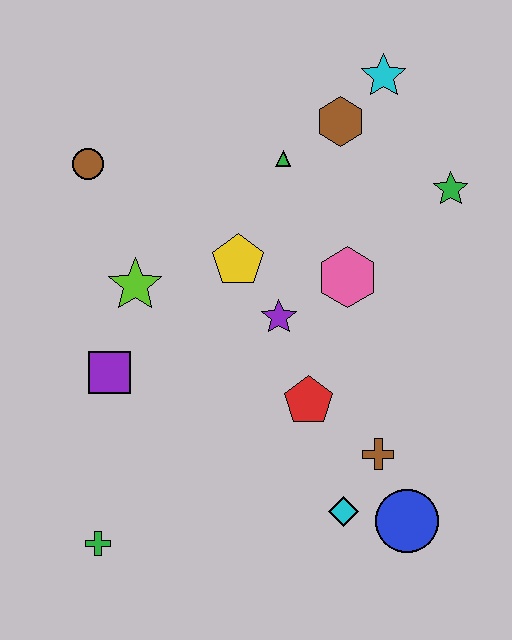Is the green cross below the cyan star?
Yes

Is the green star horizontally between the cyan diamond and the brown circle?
No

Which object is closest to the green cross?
The purple square is closest to the green cross.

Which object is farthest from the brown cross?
The brown circle is farthest from the brown cross.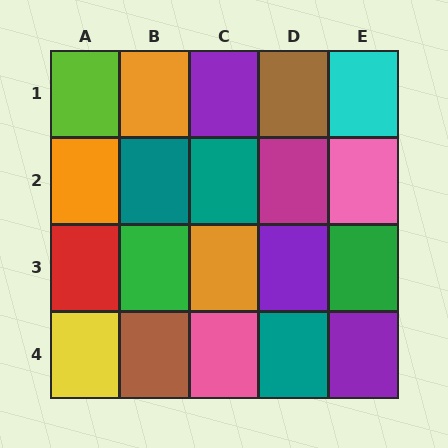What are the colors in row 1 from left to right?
Lime, orange, purple, brown, cyan.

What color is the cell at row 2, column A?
Orange.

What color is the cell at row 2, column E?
Pink.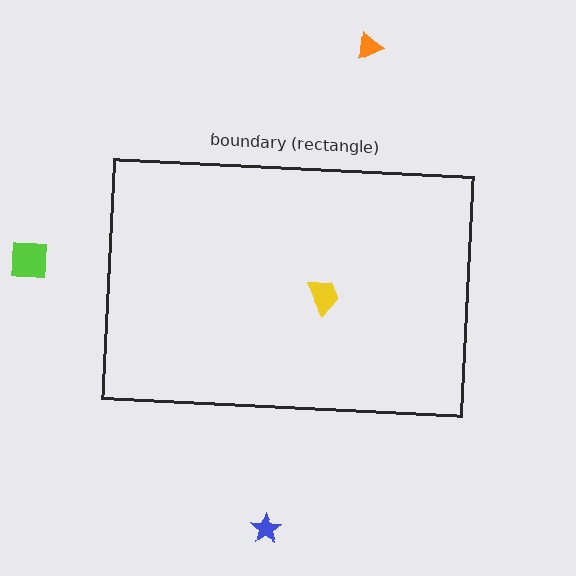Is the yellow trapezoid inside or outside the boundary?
Inside.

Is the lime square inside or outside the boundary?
Outside.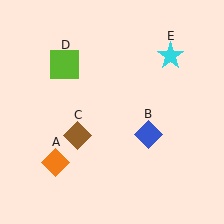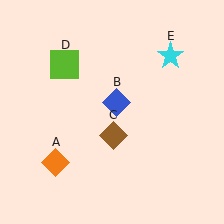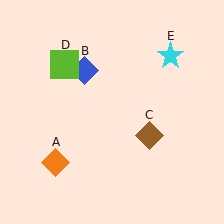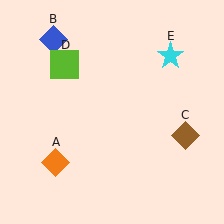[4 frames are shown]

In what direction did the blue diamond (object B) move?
The blue diamond (object B) moved up and to the left.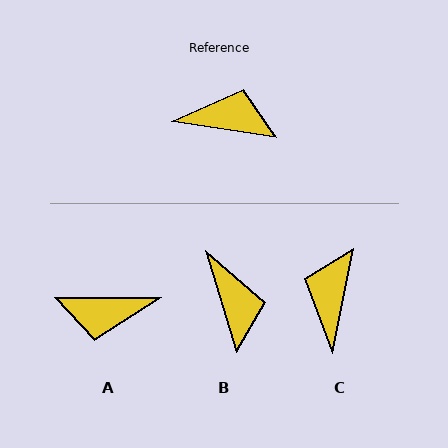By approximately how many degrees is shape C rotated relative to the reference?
Approximately 87 degrees counter-clockwise.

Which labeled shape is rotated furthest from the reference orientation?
A, about 171 degrees away.